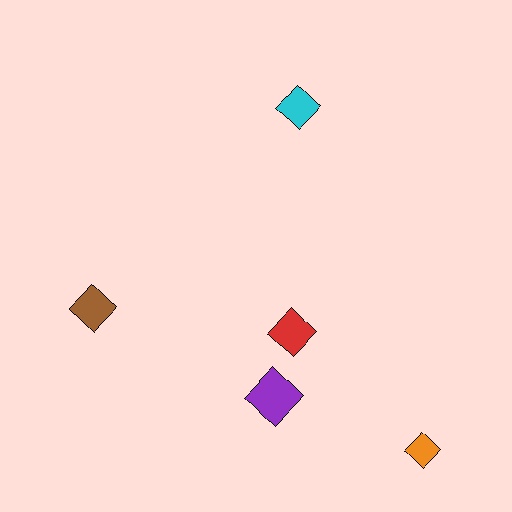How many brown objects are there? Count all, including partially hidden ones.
There is 1 brown object.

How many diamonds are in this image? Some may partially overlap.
There are 5 diamonds.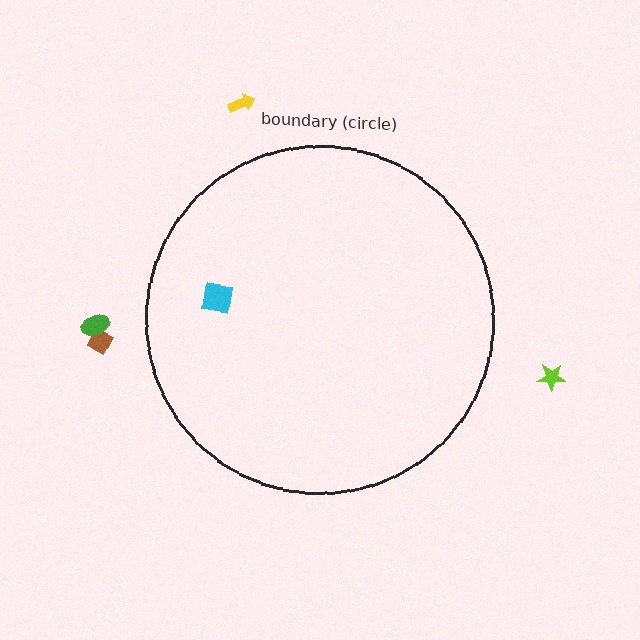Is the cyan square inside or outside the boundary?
Inside.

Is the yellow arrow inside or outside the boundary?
Outside.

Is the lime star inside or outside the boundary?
Outside.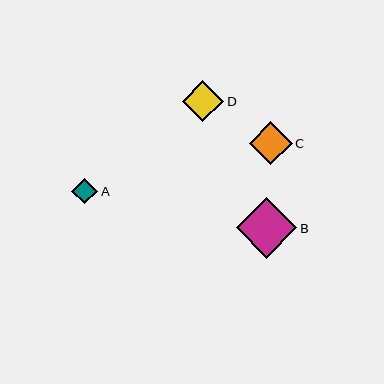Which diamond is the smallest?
Diamond A is the smallest with a size of approximately 26 pixels.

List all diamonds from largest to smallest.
From largest to smallest: B, C, D, A.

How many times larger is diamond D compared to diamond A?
Diamond D is approximately 1.6 times the size of diamond A.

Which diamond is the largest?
Diamond B is the largest with a size of approximately 61 pixels.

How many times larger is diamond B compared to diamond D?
Diamond B is approximately 1.5 times the size of diamond D.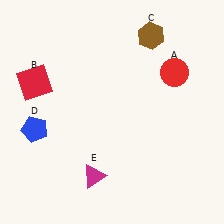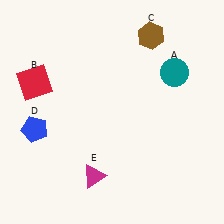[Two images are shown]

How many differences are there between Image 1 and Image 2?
There is 1 difference between the two images.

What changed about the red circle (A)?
In Image 1, A is red. In Image 2, it changed to teal.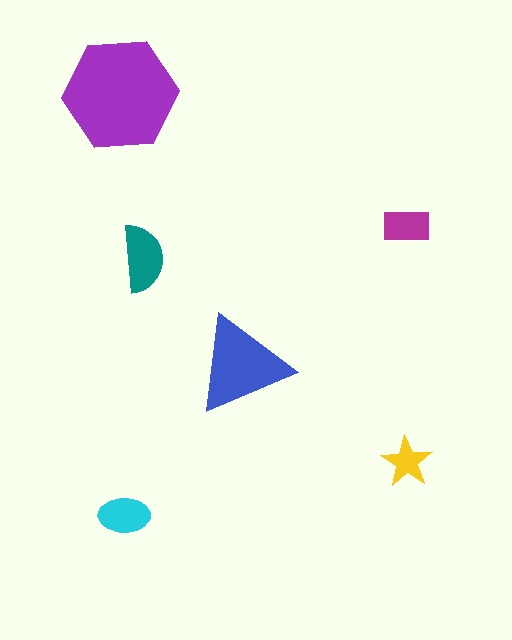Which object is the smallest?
The yellow star.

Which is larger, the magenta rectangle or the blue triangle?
The blue triangle.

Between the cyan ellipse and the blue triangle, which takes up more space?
The blue triangle.